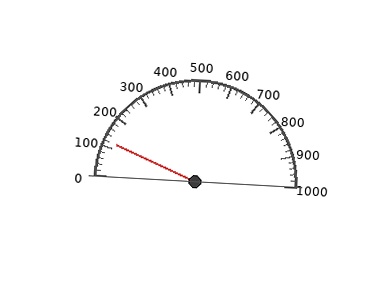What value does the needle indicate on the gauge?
The needle indicates approximately 120.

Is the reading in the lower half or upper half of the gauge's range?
The reading is in the lower half of the range (0 to 1000).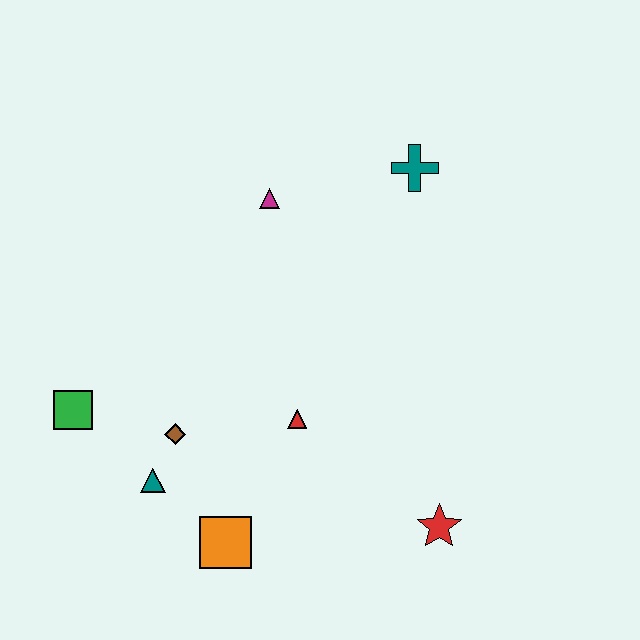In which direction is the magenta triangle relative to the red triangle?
The magenta triangle is above the red triangle.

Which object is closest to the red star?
The red triangle is closest to the red star.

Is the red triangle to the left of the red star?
Yes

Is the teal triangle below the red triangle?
Yes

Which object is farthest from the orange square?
The teal cross is farthest from the orange square.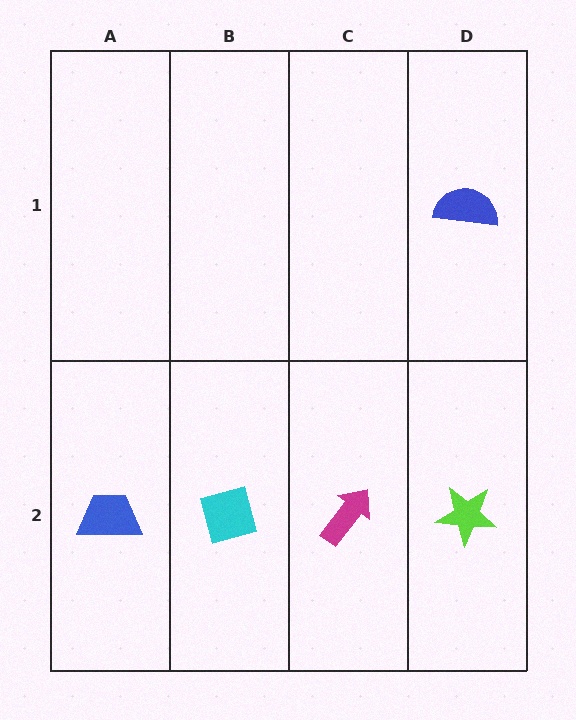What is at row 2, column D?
A lime star.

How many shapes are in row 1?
1 shape.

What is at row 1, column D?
A blue semicircle.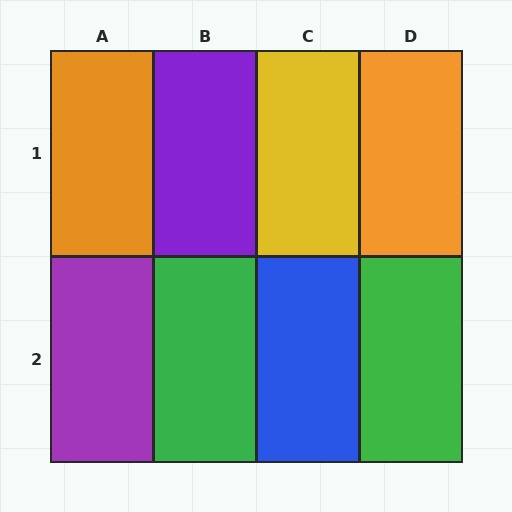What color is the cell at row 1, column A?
Orange.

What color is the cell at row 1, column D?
Orange.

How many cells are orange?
2 cells are orange.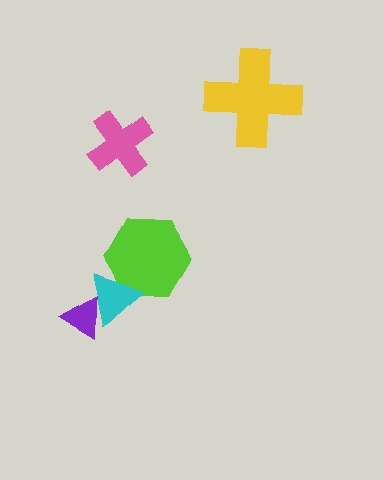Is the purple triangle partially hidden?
Yes, it is partially covered by another shape.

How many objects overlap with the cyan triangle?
2 objects overlap with the cyan triangle.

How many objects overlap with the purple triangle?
1 object overlaps with the purple triangle.